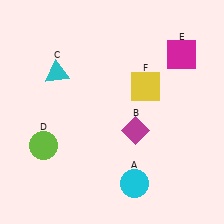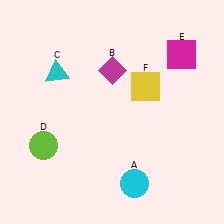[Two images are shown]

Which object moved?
The magenta diamond (B) moved up.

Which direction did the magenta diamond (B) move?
The magenta diamond (B) moved up.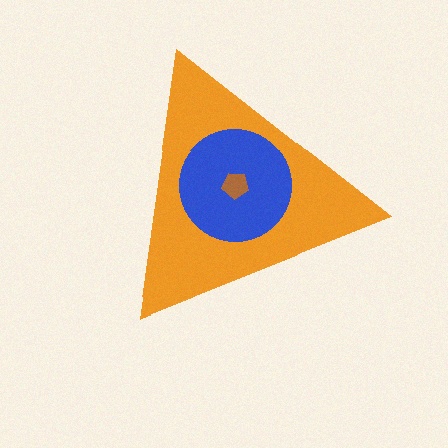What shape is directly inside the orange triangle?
The blue circle.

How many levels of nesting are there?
3.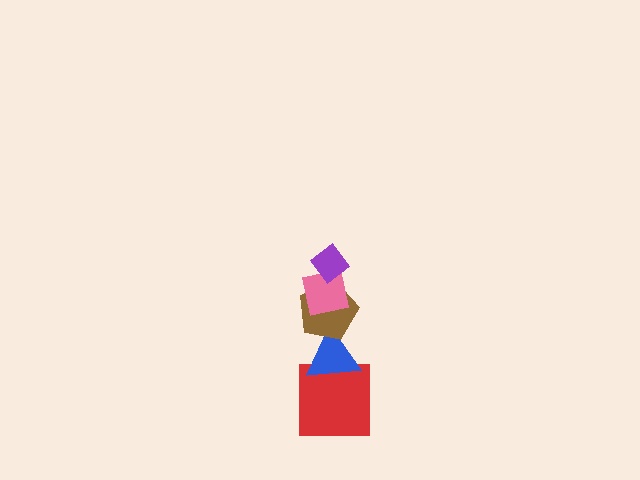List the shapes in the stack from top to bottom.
From top to bottom: the purple diamond, the pink square, the brown pentagon, the blue triangle, the red square.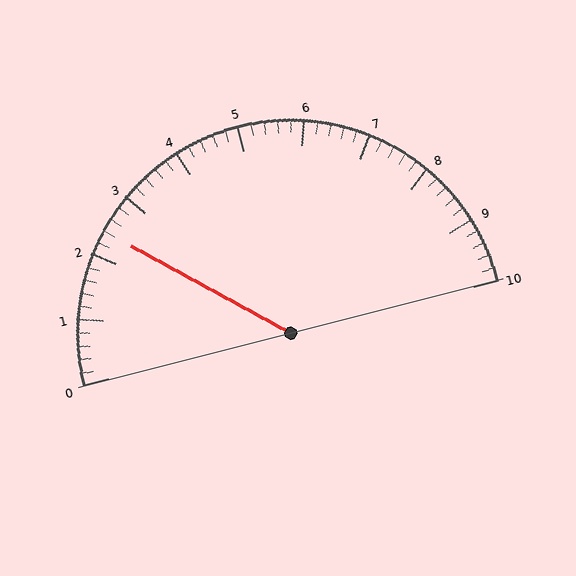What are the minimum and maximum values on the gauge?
The gauge ranges from 0 to 10.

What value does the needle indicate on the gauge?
The needle indicates approximately 2.4.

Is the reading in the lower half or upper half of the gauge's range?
The reading is in the lower half of the range (0 to 10).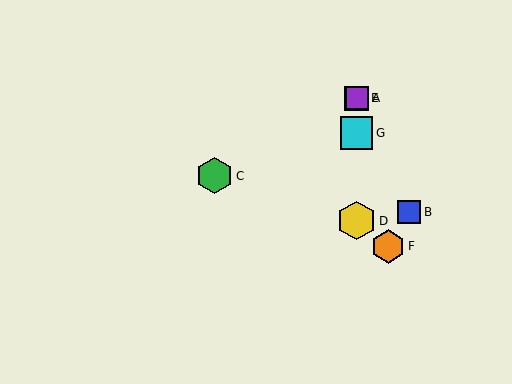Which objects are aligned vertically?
Objects A, D, E, G are aligned vertically.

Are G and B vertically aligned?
No, G is at x≈357 and B is at x≈409.